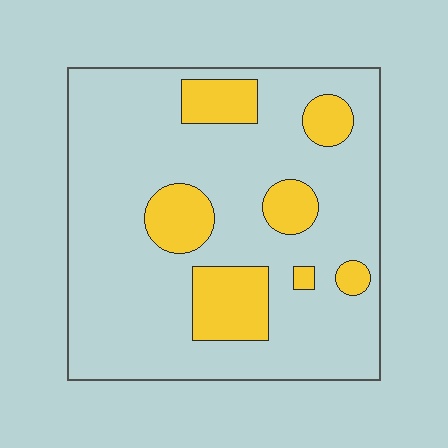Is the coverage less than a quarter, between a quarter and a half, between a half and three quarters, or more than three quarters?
Less than a quarter.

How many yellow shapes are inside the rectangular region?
7.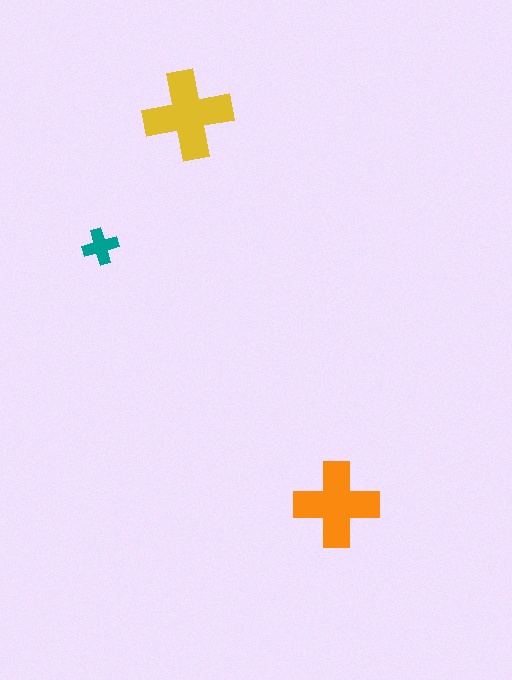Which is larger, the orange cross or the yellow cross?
The yellow one.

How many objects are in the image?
There are 3 objects in the image.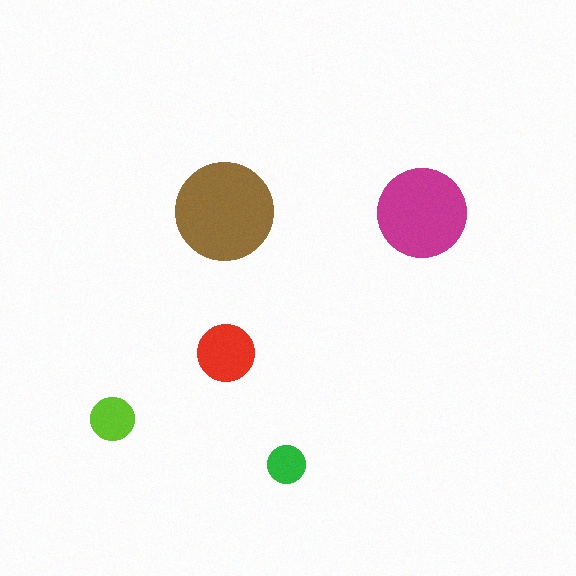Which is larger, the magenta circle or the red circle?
The magenta one.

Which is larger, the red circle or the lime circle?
The red one.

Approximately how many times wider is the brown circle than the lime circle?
About 2 times wider.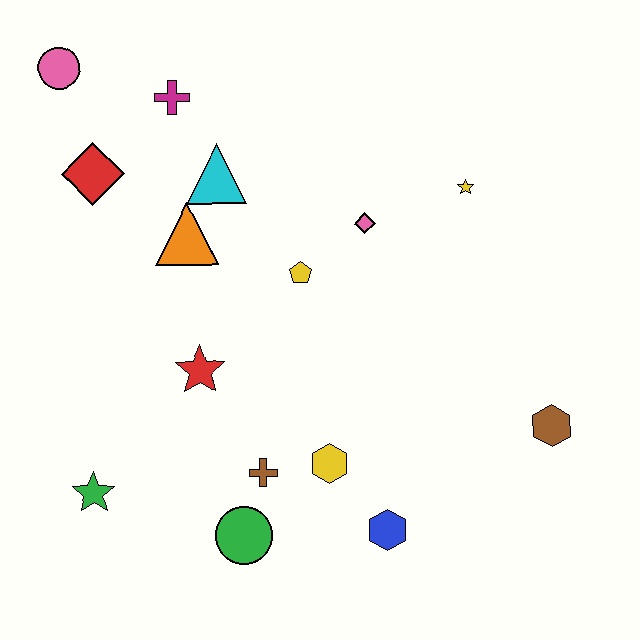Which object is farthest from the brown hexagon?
The pink circle is farthest from the brown hexagon.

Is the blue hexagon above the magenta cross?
No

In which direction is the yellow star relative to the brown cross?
The yellow star is above the brown cross.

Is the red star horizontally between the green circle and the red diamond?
Yes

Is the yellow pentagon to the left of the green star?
No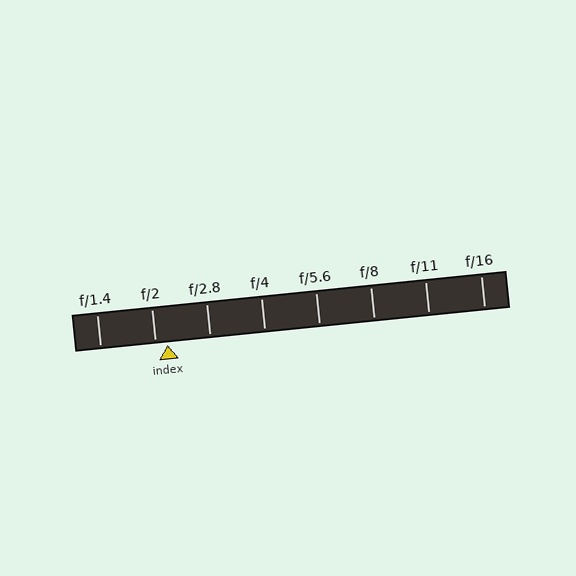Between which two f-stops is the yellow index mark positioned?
The index mark is between f/2 and f/2.8.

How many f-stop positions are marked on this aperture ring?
There are 8 f-stop positions marked.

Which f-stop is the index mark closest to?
The index mark is closest to f/2.